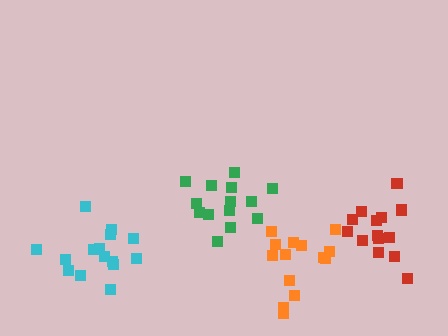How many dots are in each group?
Group 1: 14 dots, Group 2: 14 dots, Group 3: 15 dots, Group 4: 14 dots (57 total).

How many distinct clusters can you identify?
There are 4 distinct clusters.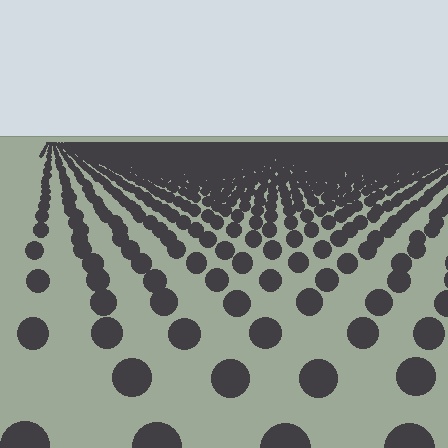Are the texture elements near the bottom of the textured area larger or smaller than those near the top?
Larger. Near the bottom, elements are closer to the viewer and appear at a bigger on-screen size.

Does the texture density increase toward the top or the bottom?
Density increases toward the top.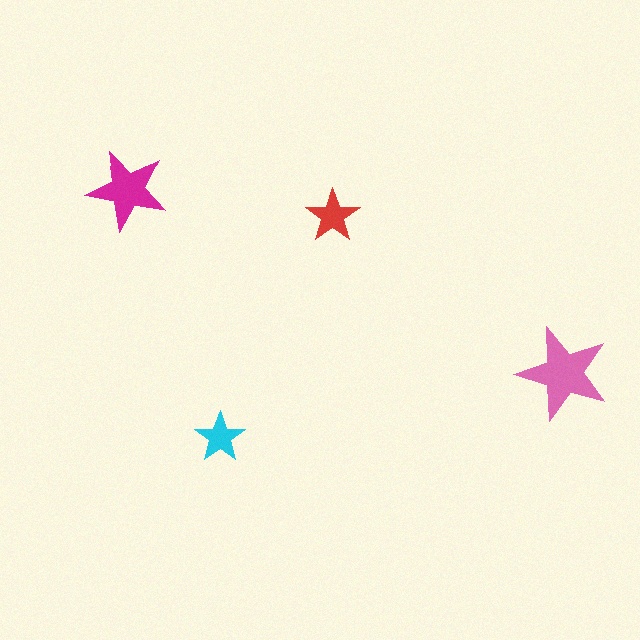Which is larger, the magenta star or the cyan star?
The magenta one.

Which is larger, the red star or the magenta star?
The magenta one.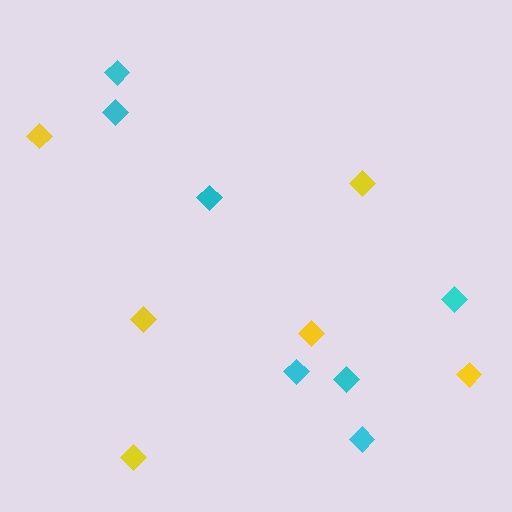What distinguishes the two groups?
There are 2 groups: one group of yellow diamonds (6) and one group of cyan diamonds (7).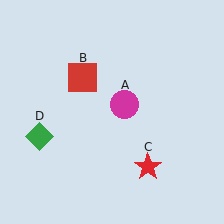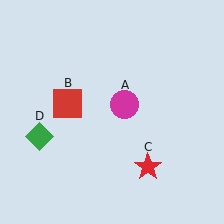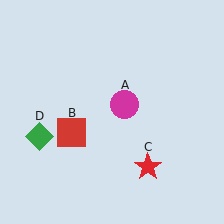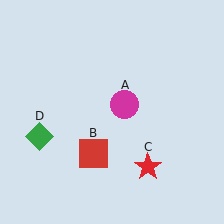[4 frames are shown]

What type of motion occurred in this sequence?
The red square (object B) rotated counterclockwise around the center of the scene.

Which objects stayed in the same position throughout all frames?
Magenta circle (object A) and red star (object C) and green diamond (object D) remained stationary.